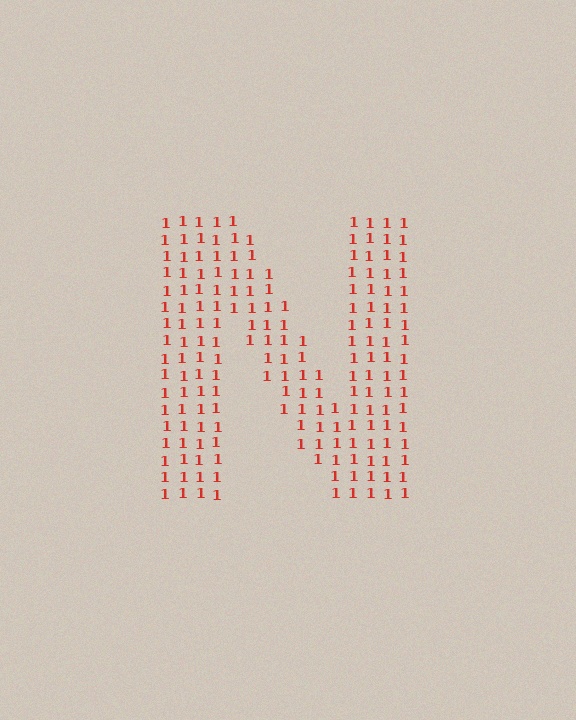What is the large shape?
The large shape is the letter N.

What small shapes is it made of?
It is made of small digit 1's.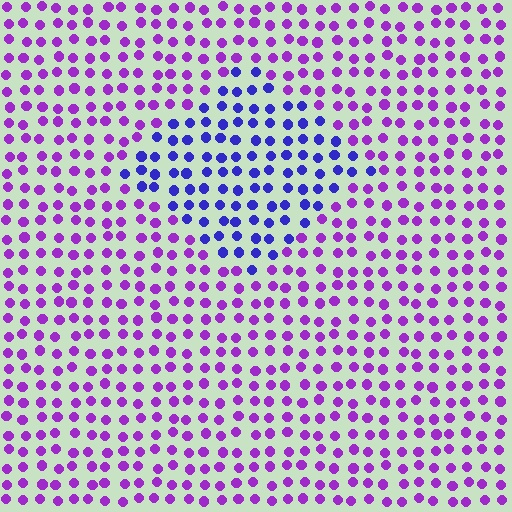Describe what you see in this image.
The image is filled with small purple elements in a uniform arrangement. A diamond-shaped region is visible where the elements are tinted to a slightly different hue, forming a subtle color boundary.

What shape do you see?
I see a diamond.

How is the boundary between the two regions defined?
The boundary is defined purely by a slight shift in hue (about 41 degrees). Spacing, size, and orientation are identical on both sides.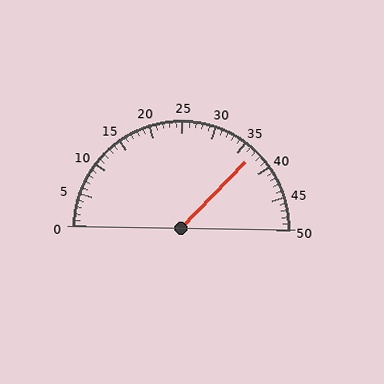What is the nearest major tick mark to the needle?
The nearest major tick mark is 35.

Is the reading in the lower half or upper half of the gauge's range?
The reading is in the upper half of the range (0 to 50).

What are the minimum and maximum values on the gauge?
The gauge ranges from 0 to 50.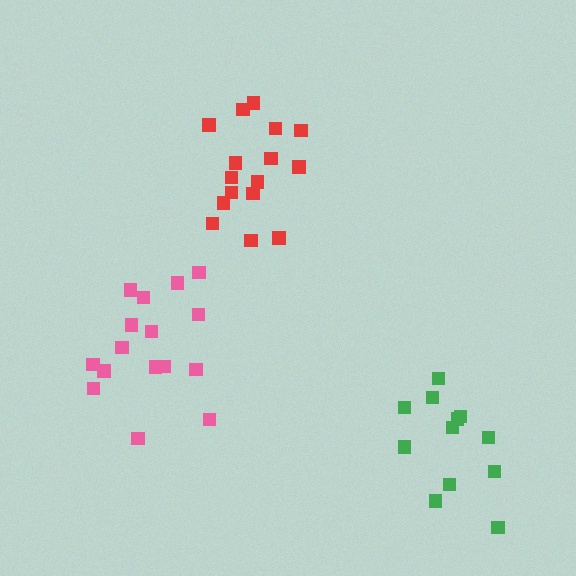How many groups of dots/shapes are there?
There are 3 groups.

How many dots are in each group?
Group 1: 12 dots, Group 2: 16 dots, Group 3: 16 dots (44 total).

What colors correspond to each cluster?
The clusters are colored: green, red, pink.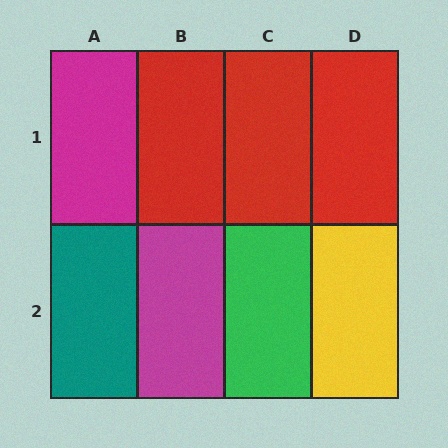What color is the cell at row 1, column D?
Red.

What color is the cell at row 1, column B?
Red.